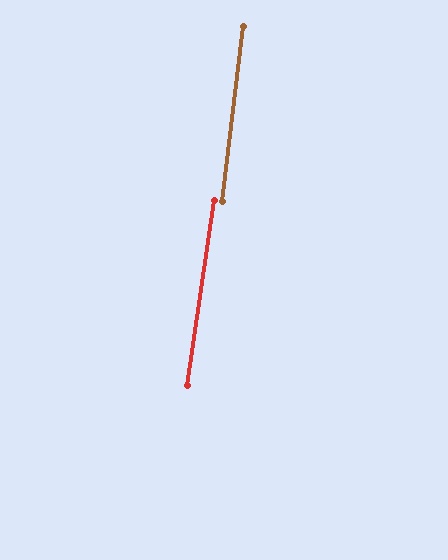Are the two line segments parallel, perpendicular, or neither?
Parallel — their directions differ by only 1.5°.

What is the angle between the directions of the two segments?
Approximately 1 degree.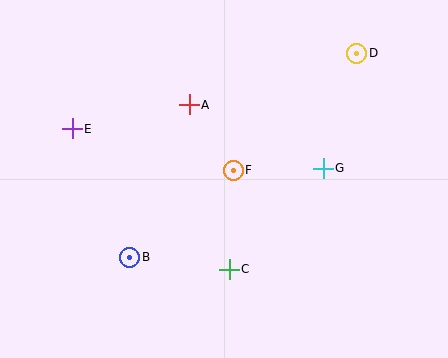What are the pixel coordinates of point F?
Point F is at (233, 170).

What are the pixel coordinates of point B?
Point B is at (130, 257).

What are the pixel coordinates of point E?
Point E is at (72, 129).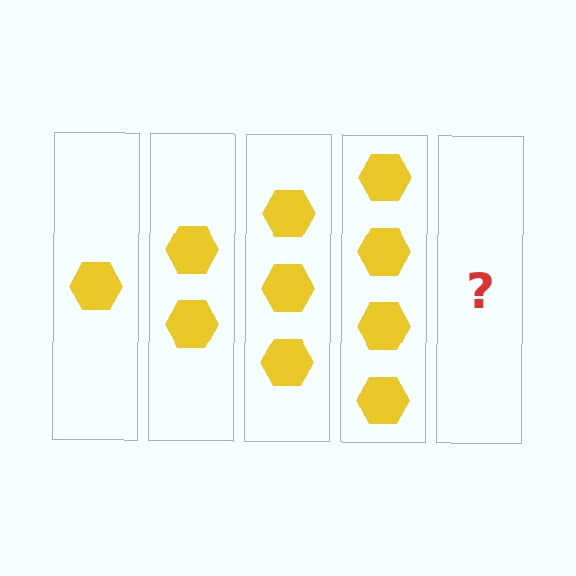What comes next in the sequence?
The next element should be 5 hexagons.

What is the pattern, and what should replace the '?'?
The pattern is that each step adds one more hexagon. The '?' should be 5 hexagons.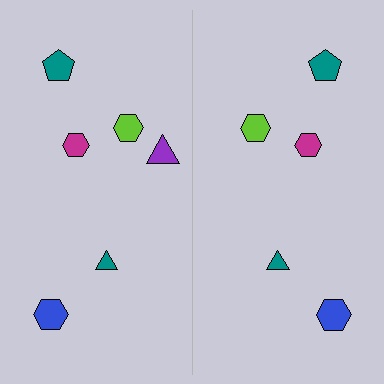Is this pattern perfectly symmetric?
No, the pattern is not perfectly symmetric. A purple triangle is missing from the right side.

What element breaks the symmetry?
A purple triangle is missing from the right side.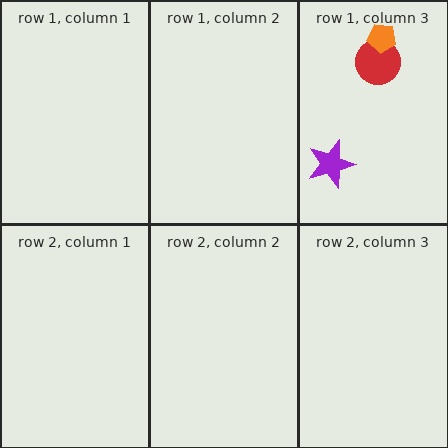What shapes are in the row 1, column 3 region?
The purple star, the red circle, the orange pentagon.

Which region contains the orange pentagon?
The row 1, column 3 region.